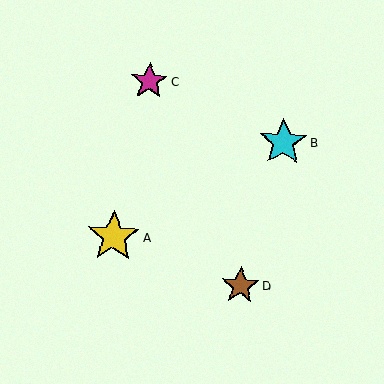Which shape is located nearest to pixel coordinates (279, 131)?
The cyan star (labeled B) at (283, 142) is nearest to that location.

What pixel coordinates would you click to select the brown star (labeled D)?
Click at (240, 286) to select the brown star D.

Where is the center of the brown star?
The center of the brown star is at (240, 286).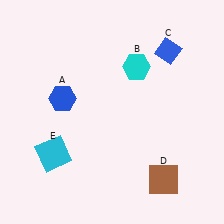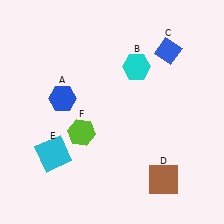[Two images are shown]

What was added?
A lime hexagon (F) was added in Image 2.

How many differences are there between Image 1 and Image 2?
There is 1 difference between the two images.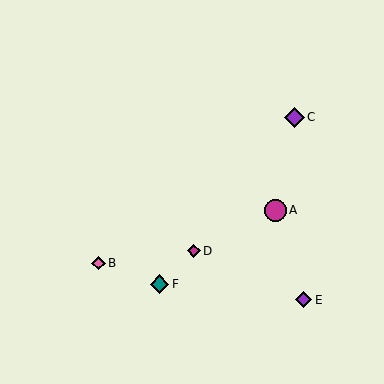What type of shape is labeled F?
Shape F is a teal diamond.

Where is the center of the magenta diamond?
The center of the magenta diamond is at (194, 251).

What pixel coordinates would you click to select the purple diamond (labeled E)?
Click at (304, 300) to select the purple diamond E.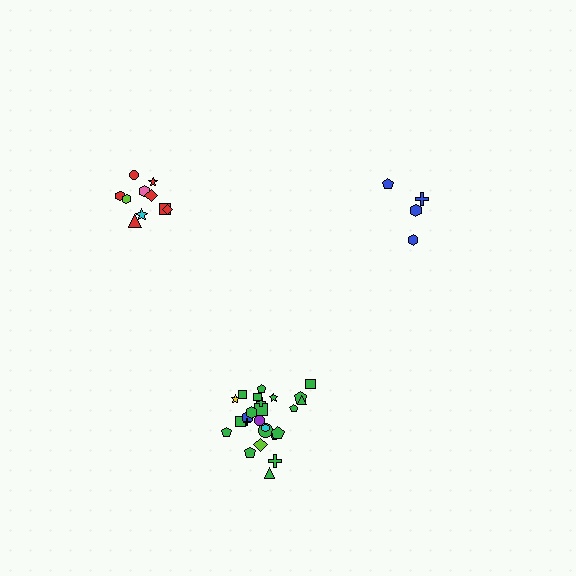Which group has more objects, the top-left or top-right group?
The top-left group.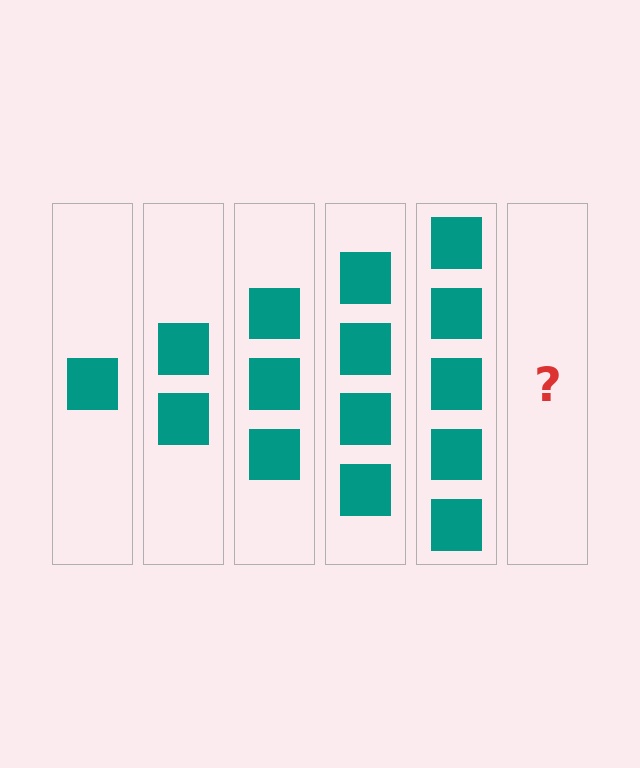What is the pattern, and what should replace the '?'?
The pattern is that each step adds one more square. The '?' should be 6 squares.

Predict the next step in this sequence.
The next step is 6 squares.